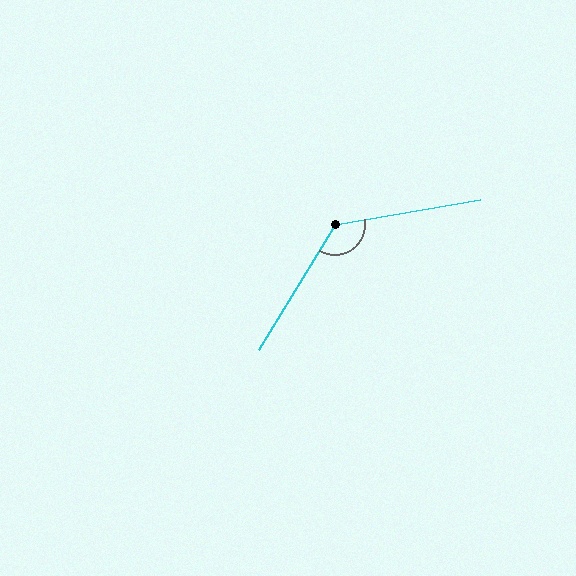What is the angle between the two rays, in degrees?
Approximately 131 degrees.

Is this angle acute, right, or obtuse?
It is obtuse.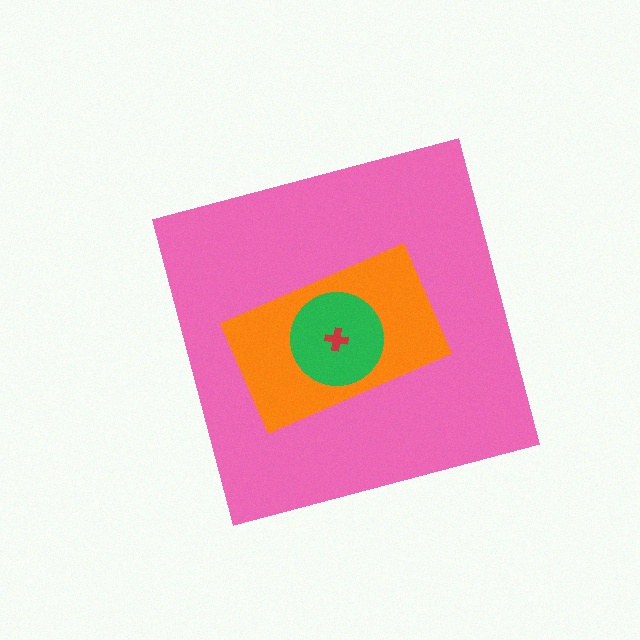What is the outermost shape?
The pink square.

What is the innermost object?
The red cross.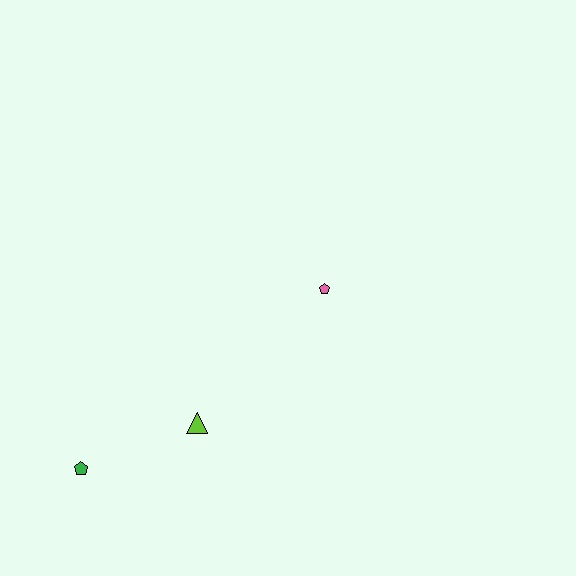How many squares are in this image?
There are no squares.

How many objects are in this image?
There are 3 objects.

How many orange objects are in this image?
There are no orange objects.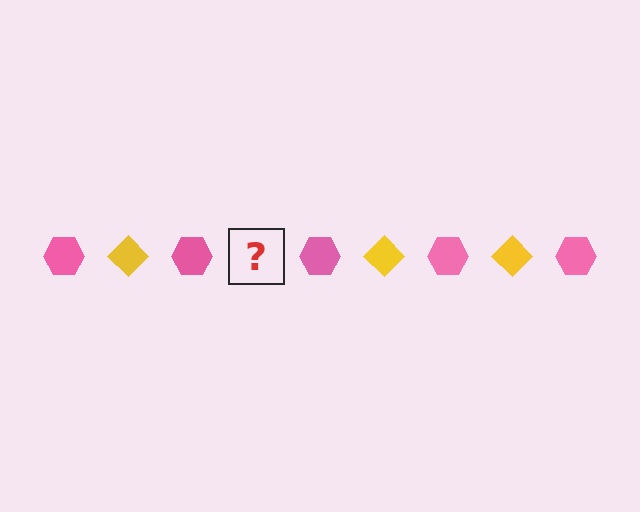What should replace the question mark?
The question mark should be replaced with a yellow diamond.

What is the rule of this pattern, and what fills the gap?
The rule is that the pattern alternates between pink hexagon and yellow diamond. The gap should be filled with a yellow diamond.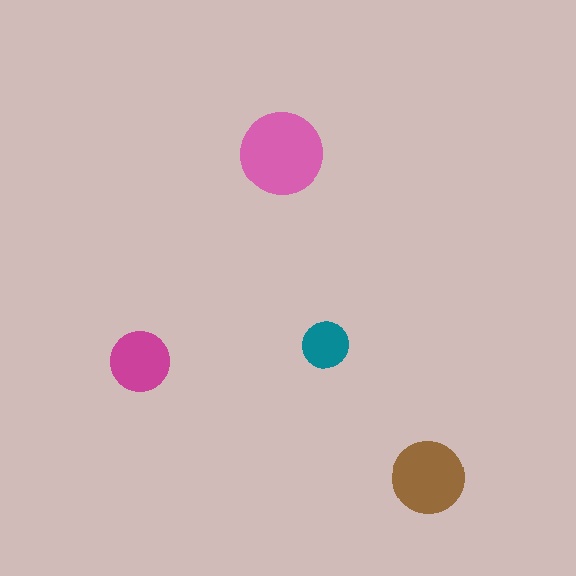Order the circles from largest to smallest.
the pink one, the brown one, the magenta one, the teal one.